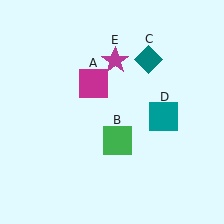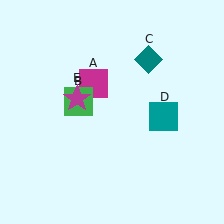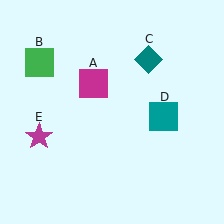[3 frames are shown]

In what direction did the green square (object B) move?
The green square (object B) moved up and to the left.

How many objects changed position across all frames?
2 objects changed position: green square (object B), magenta star (object E).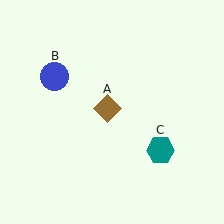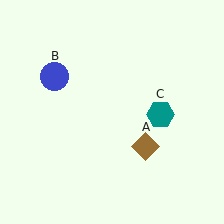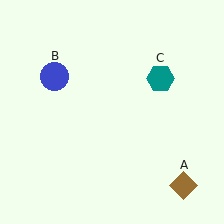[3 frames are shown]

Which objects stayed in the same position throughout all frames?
Blue circle (object B) remained stationary.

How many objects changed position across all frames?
2 objects changed position: brown diamond (object A), teal hexagon (object C).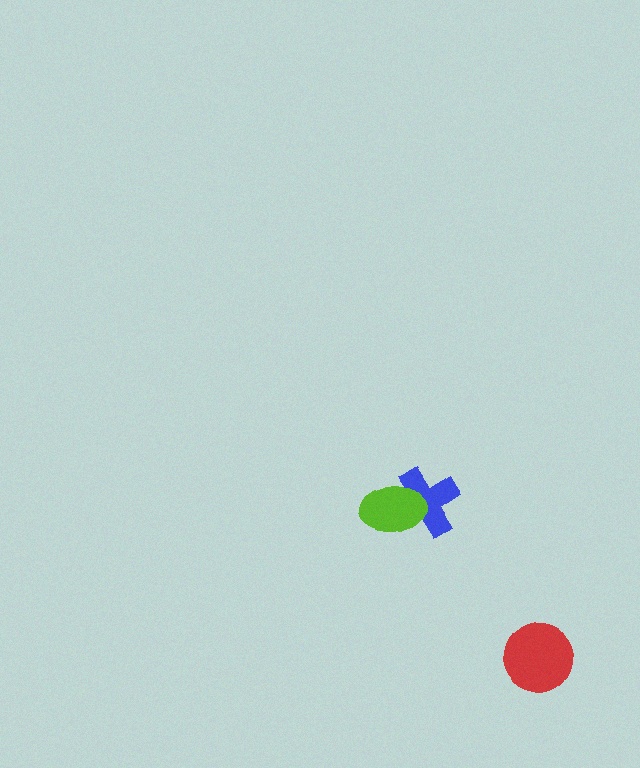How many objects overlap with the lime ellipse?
1 object overlaps with the lime ellipse.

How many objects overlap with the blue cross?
1 object overlaps with the blue cross.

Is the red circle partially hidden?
No, no other shape covers it.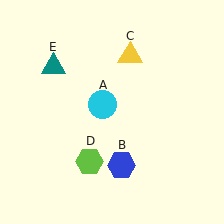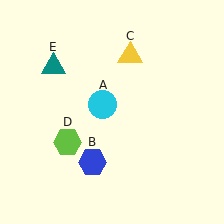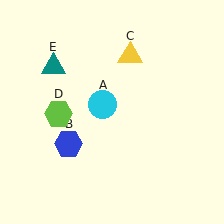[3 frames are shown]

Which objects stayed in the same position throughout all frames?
Cyan circle (object A) and yellow triangle (object C) and teal triangle (object E) remained stationary.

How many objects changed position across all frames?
2 objects changed position: blue hexagon (object B), lime hexagon (object D).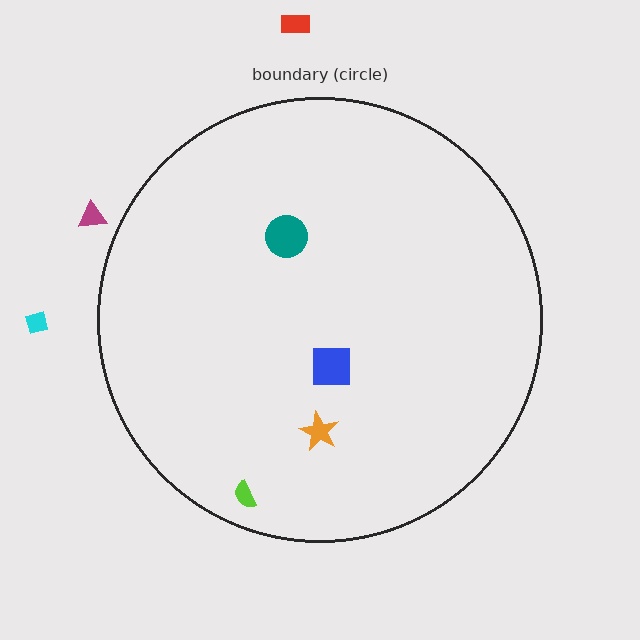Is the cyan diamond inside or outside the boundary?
Outside.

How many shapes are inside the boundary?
4 inside, 3 outside.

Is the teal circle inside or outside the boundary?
Inside.